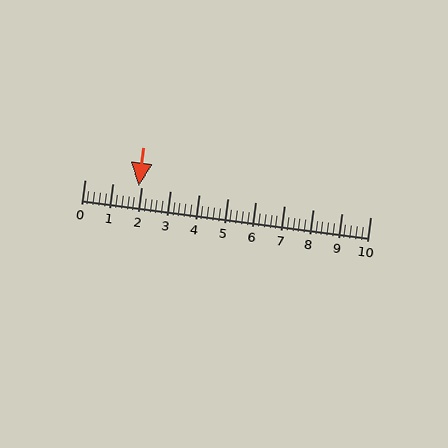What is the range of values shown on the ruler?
The ruler shows values from 0 to 10.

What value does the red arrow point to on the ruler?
The red arrow points to approximately 1.9.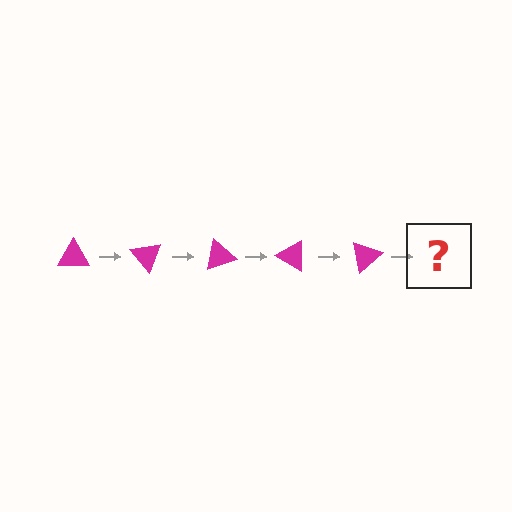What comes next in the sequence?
The next element should be a magenta triangle rotated 250 degrees.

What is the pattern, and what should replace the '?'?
The pattern is that the triangle rotates 50 degrees each step. The '?' should be a magenta triangle rotated 250 degrees.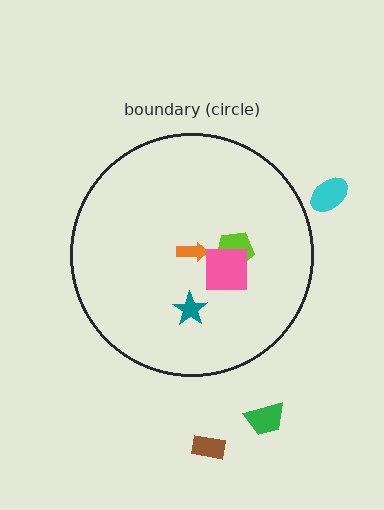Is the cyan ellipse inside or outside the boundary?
Outside.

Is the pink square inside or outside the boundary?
Inside.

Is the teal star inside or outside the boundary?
Inside.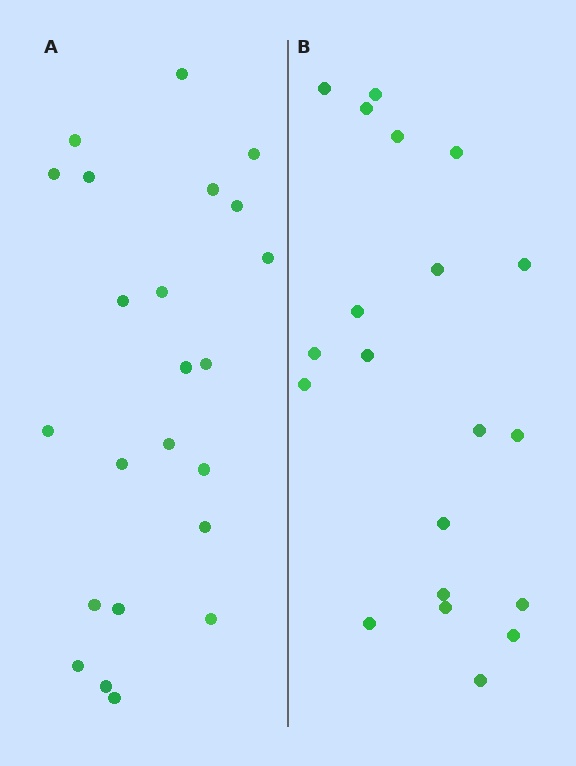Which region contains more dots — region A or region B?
Region A (the left region) has more dots.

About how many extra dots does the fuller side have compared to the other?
Region A has just a few more — roughly 2 or 3 more dots than region B.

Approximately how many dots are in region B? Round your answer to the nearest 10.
About 20 dots.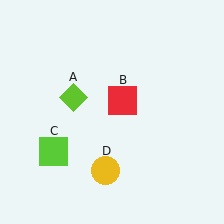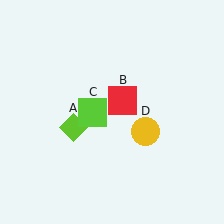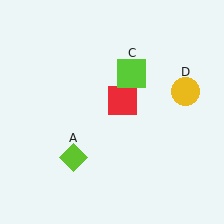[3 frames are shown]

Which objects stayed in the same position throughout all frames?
Red square (object B) remained stationary.